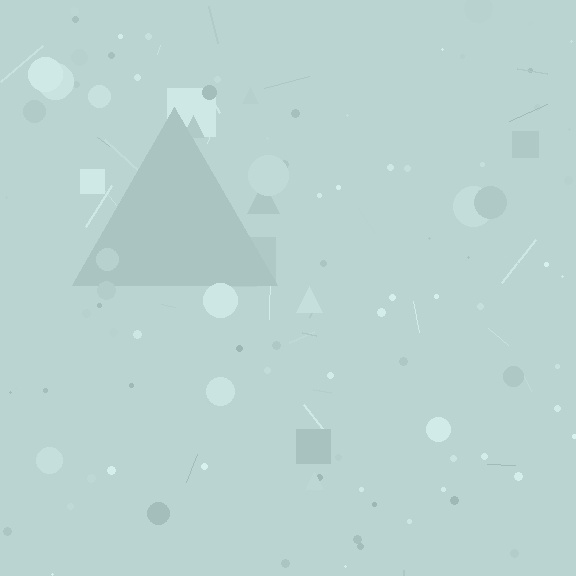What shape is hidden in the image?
A triangle is hidden in the image.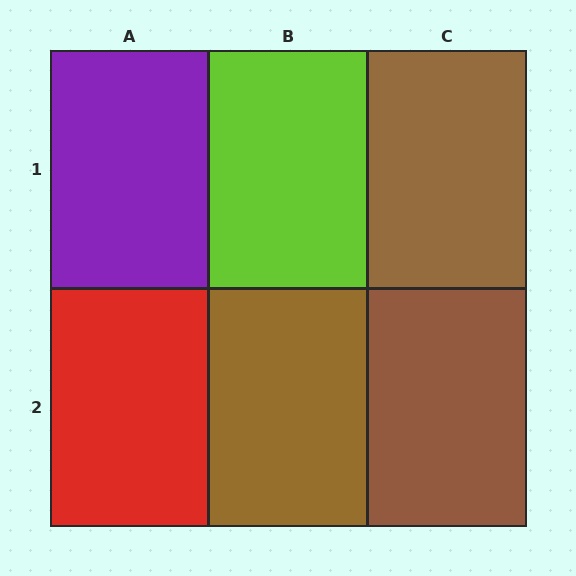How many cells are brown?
3 cells are brown.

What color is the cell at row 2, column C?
Brown.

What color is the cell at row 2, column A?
Red.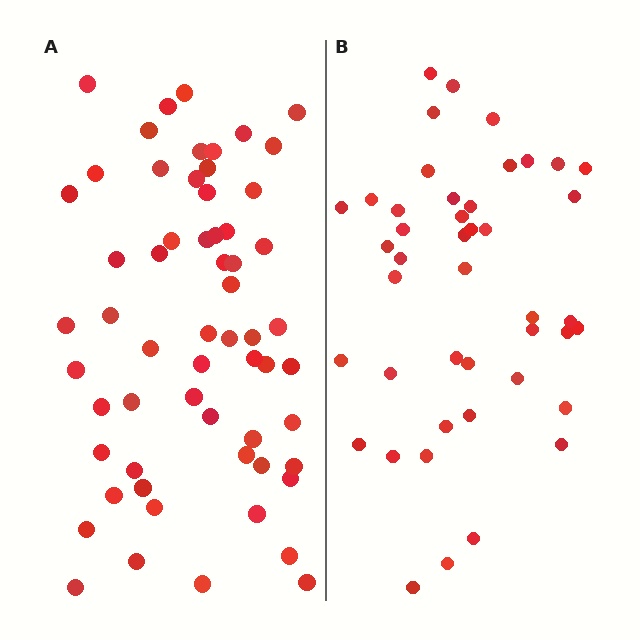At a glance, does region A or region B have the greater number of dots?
Region A (the left region) has more dots.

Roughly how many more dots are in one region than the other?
Region A has approximately 15 more dots than region B.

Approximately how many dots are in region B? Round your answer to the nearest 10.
About 40 dots. (The exact count is 44, which rounds to 40.)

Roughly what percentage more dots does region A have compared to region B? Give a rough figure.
About 35% more.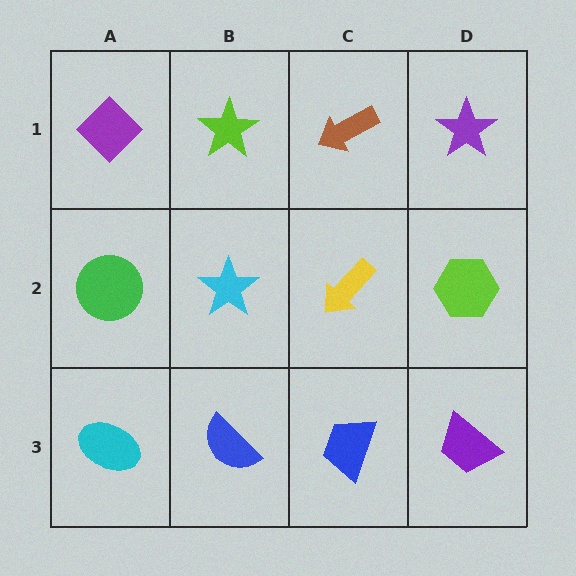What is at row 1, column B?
A lime star.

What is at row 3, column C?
A blue trapezoid.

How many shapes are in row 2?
4 shapes.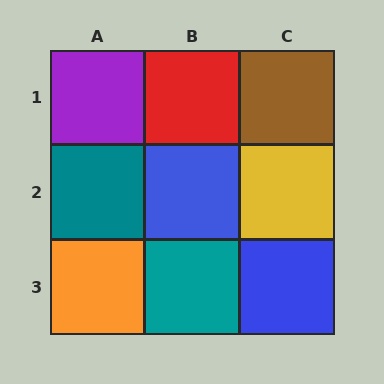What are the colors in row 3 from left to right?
Orange, teal, blue.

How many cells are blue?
2 cells are blue.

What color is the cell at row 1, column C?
Brown.